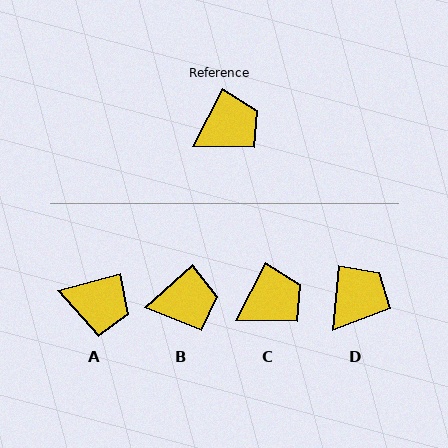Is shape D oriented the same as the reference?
No, it is off by about 22 degrees.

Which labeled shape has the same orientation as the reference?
C.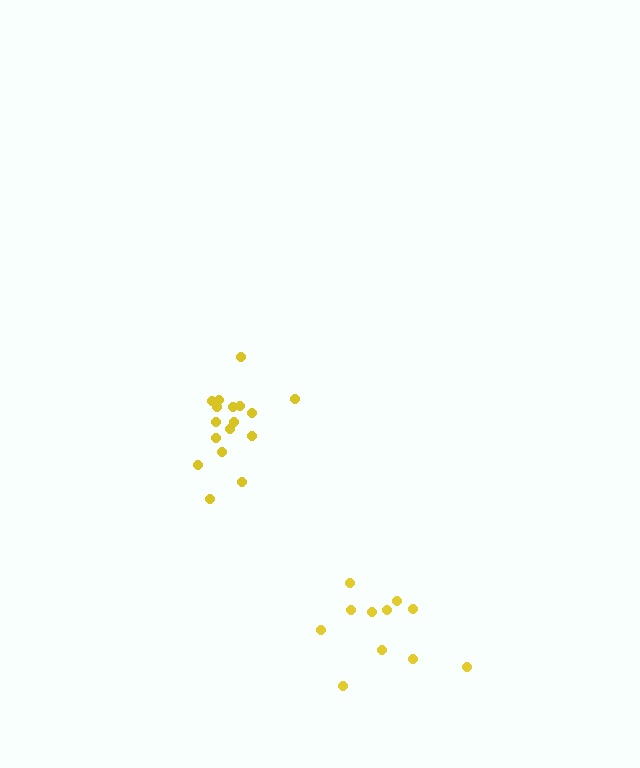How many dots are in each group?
Group 1: 11 dots, Group 2: 17 dots (28 total).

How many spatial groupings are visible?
There are 2 spatial groupings.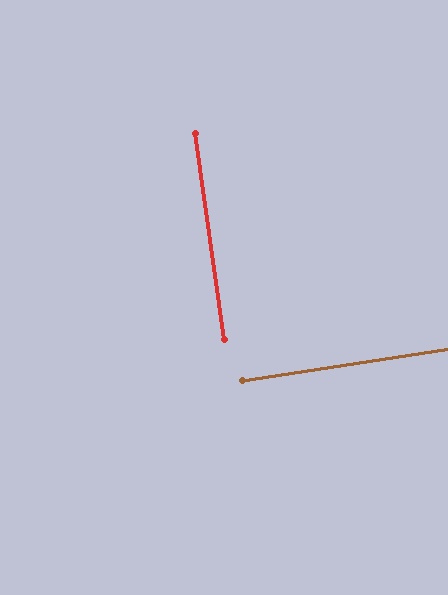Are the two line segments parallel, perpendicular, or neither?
Perpendicular — they meet at approximately 89°.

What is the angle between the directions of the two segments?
Approximately 89 degrees.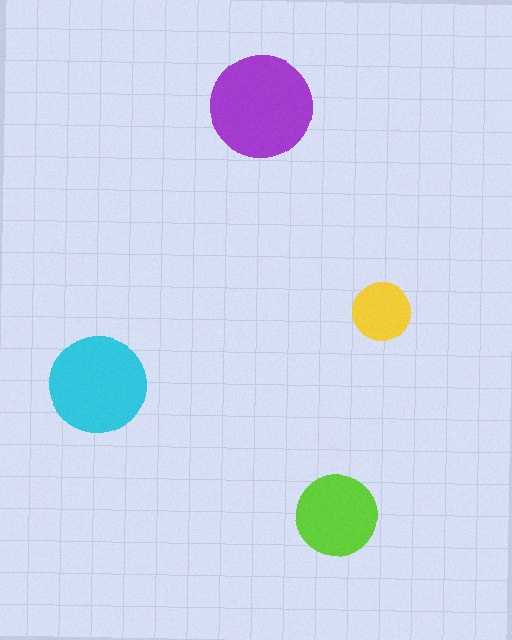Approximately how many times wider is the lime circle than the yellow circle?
About 1.5 times wider.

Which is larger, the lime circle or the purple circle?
The purple one.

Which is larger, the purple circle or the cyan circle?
The purple one.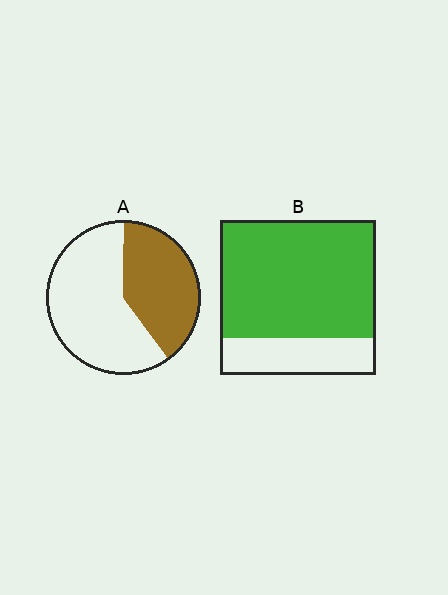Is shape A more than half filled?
No.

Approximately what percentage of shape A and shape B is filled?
A is approximately 40% and B is approximately 75%.